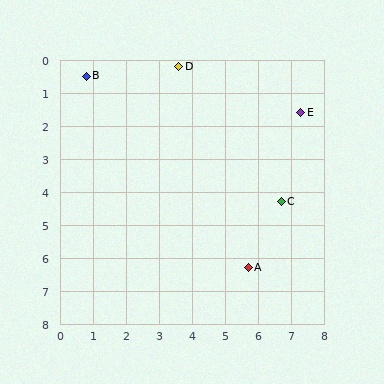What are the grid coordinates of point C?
Point C is at approximately (6.7, 4.3).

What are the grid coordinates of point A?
Point A is at approximately (5.7, 6.3).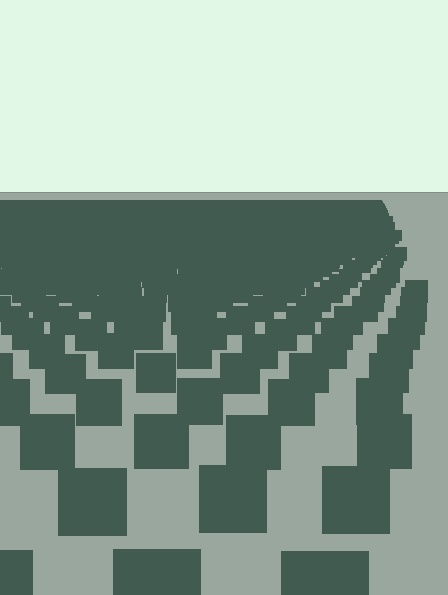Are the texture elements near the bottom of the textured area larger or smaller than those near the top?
Larger. Near the bottom, elements are closer to the viewer and appear at a bigger on-screen size.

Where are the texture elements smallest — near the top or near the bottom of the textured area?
Near the top.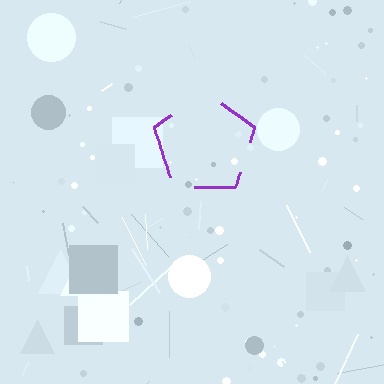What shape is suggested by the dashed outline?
The dashed outline suggests a pentagon.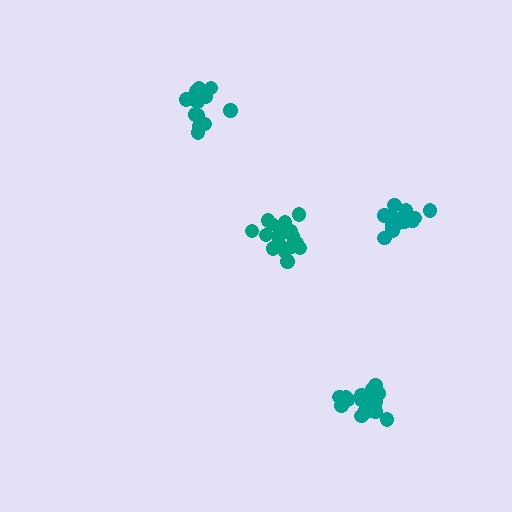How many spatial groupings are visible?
There are 4 spatial groupings.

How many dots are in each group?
Group 1: 21 dots, Group 2: 18 dots, Group 3: 17 dots, Group 4: 15 dots (71 total).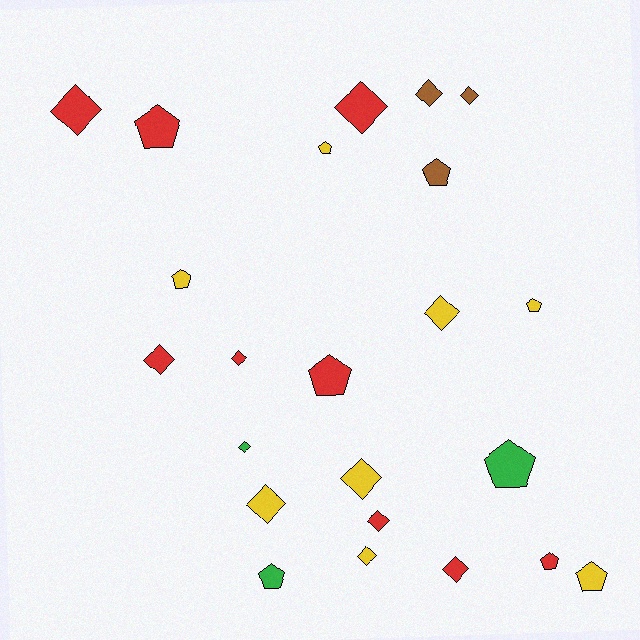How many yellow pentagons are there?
There are 4 yellow pentagons.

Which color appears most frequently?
Red, with 9 objects.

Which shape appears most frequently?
Diamond, with 13 objects.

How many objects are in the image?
There are 23 objects.